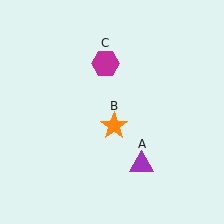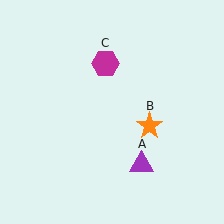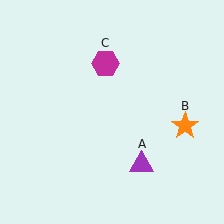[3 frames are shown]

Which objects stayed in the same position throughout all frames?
Purple triangle (object A) and magenta hexagon (object C) remained stationary.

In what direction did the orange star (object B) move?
The orange star (object B) moved right.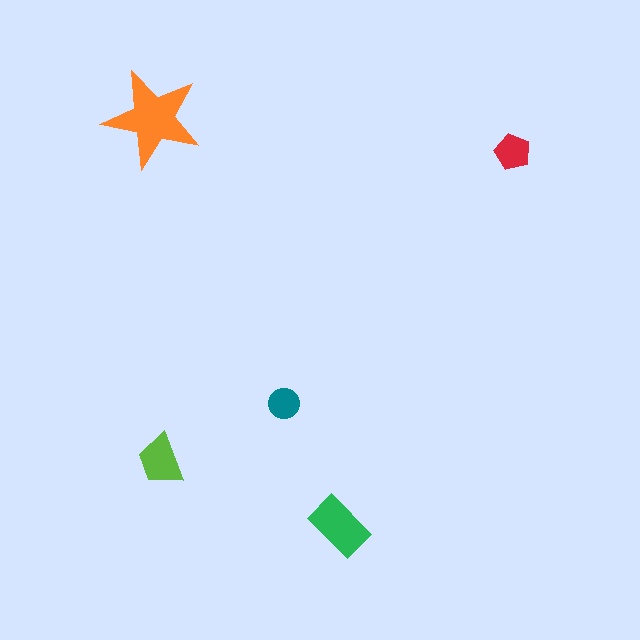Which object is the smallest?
The teal circle.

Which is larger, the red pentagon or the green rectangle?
The green rectangle.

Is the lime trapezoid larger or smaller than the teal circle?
Larger.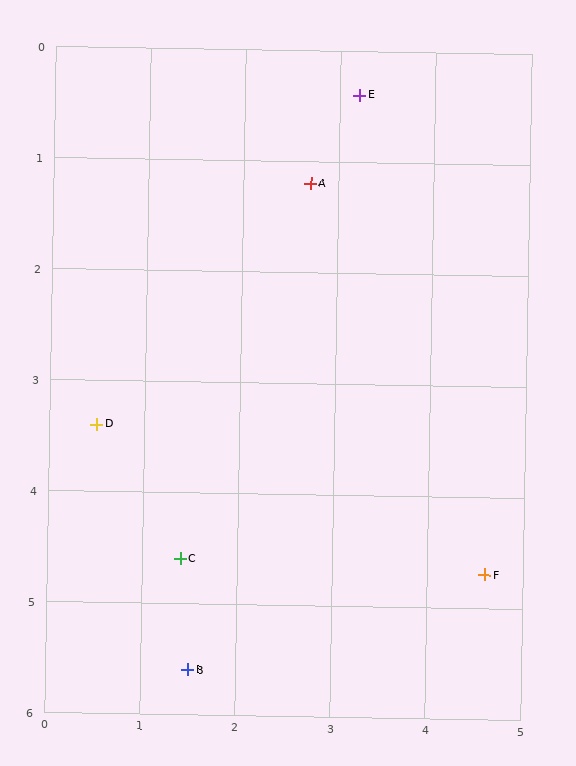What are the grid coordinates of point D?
Point D is at approximately (0.5, 3.4).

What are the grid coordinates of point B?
Point B is at approximately (1.5, 5.6).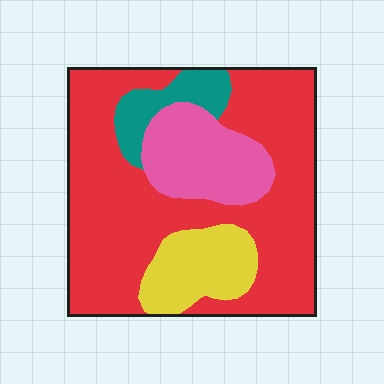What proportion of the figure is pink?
Pink takes up about one sixth (1/6) of the figure.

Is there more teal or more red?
Red.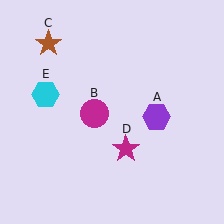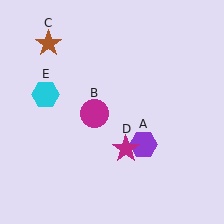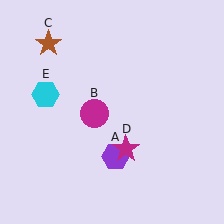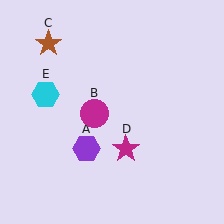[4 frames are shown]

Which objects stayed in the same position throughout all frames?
Magenta circle (object B) and brown star (object C) and magenta star (object D) and cyan hexagon (object E) remained stationary.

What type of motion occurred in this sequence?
The purple hexagon (object A) rotated clockwise around the center of the scene.